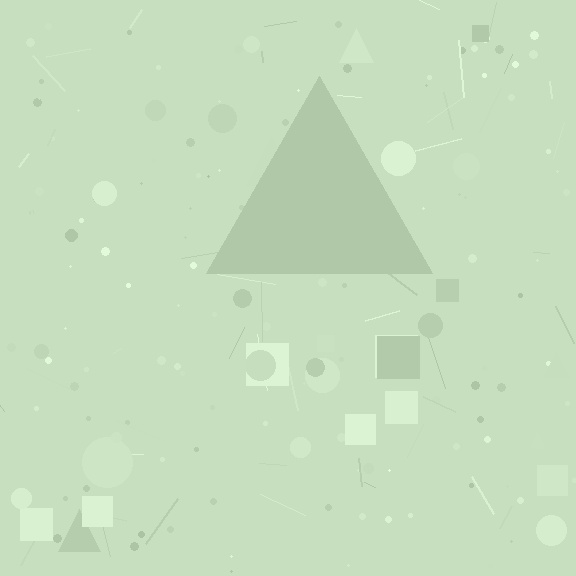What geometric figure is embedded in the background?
A triangle is embedded in the background.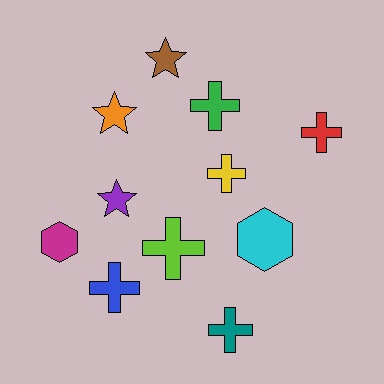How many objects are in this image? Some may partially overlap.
There are 11 objects.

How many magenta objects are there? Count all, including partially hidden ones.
There is 1 magenta object.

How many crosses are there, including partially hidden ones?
There are 6 crosses.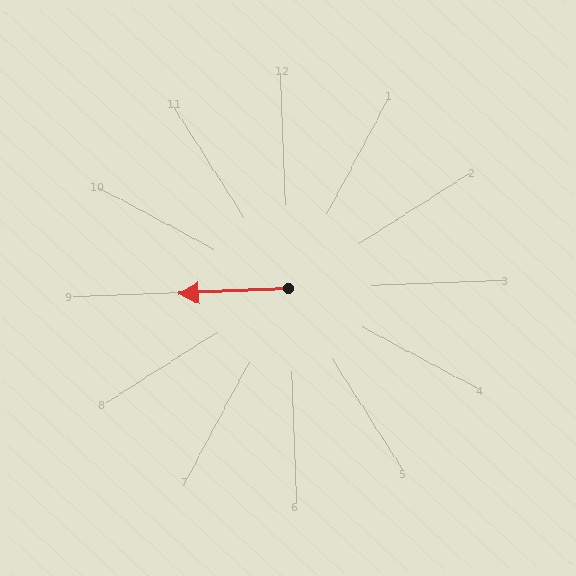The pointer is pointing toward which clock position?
Roughly 9 o'clock.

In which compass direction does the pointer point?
West.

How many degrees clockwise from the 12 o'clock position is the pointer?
Approximately 269 degrees.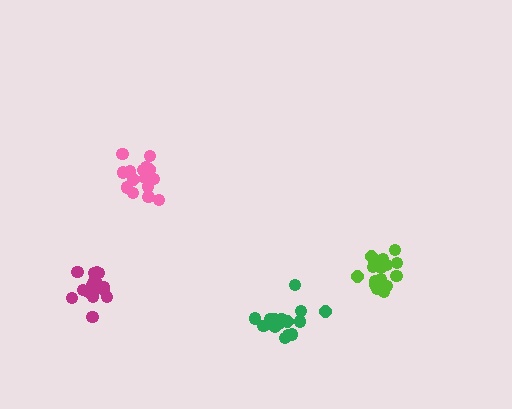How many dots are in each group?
Group 1: 17 dots, Group 2: 19 dots, Group 3: 19 dots, Group 4: 16 dots (71 total).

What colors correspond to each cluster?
The clusters are colored: magenta, lime, green, pink.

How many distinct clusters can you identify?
There are 4 distinct clusters.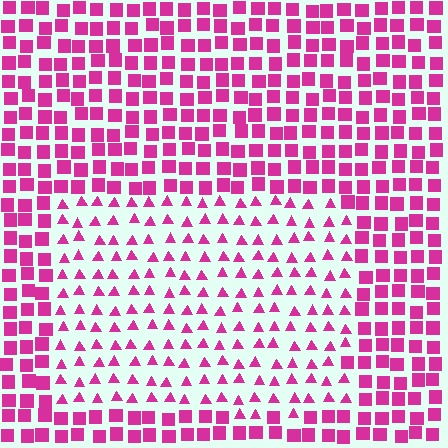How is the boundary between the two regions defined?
The boundary is defined by a change in element shape: triangles inside vs. squares outside. All elements share the same color and spacing.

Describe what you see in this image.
The image is filled with small magenta elements arranged in a uniform grid. A rectangle-shaped region contains triangles, while the surrounding area contains squares. The boundary is defined purely by the change in element shape.